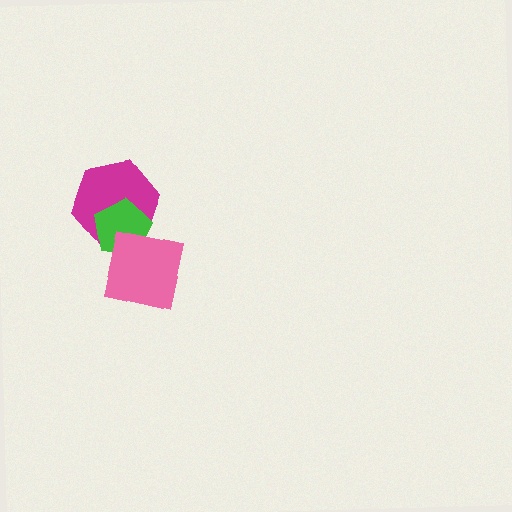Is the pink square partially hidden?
No, no other shape covers it.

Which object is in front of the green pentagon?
The pink square is in front of the green pentagon.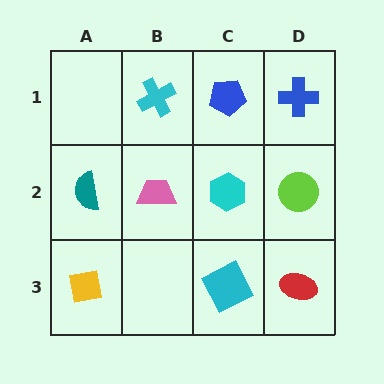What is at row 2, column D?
A lime circle.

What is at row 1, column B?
A cyan cross.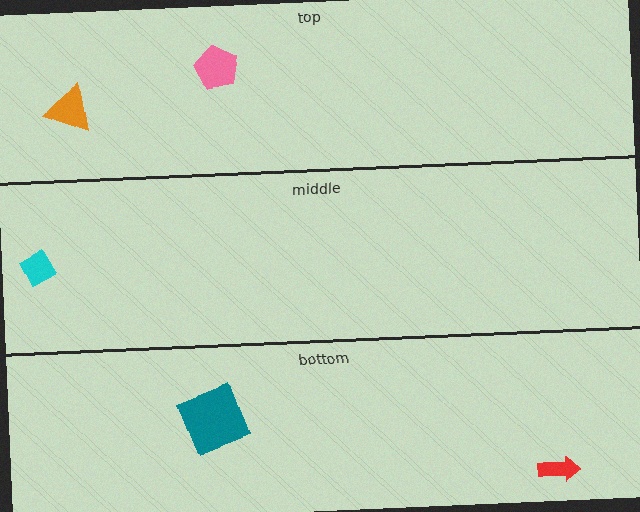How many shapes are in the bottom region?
2.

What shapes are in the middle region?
The cyan diamond.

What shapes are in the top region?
The orange triangle, the pink pentagon.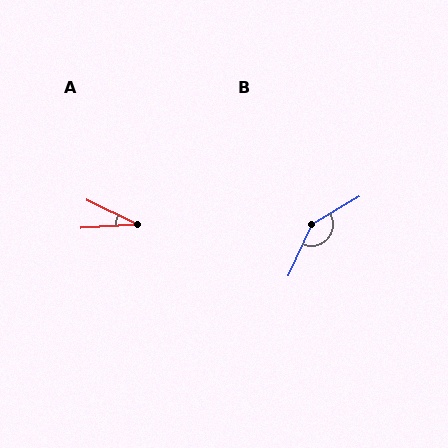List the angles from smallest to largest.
A (29°), B (145°).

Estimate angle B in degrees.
Approximately 145 degrees.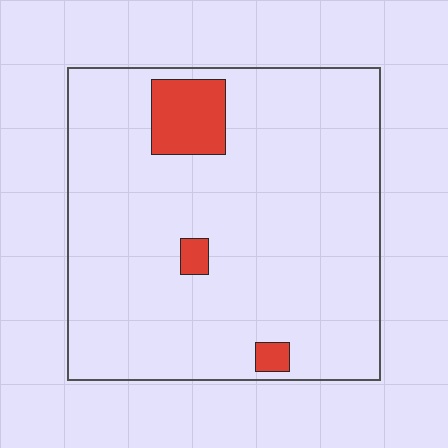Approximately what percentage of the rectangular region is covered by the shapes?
Approximately 10%.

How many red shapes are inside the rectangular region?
3.